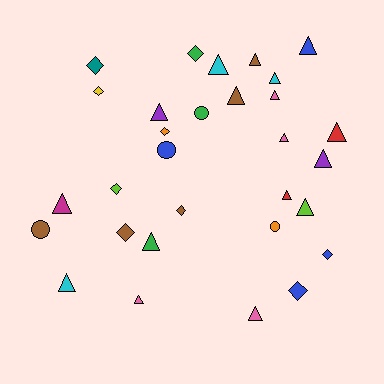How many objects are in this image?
There are 30 objects.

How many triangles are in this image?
There are 17 triangles.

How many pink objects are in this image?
There are 4 pink objects.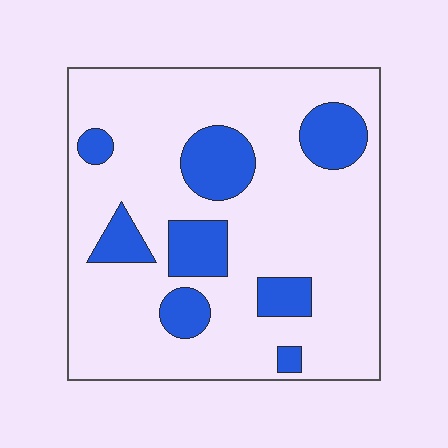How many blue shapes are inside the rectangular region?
8.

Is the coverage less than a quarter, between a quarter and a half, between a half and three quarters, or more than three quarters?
Less than a quarter.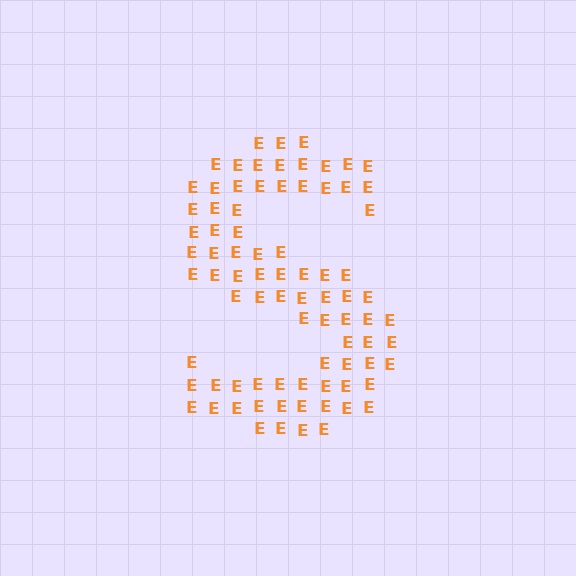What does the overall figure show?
The overall figure shows the letter S.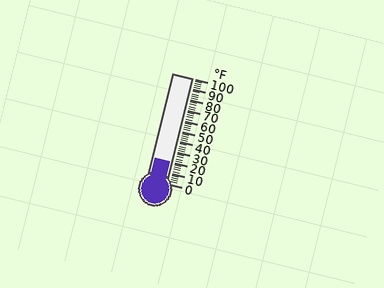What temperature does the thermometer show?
The thermometer shows approximately 20°F.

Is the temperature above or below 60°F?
The temperature is below 60°F.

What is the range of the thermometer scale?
The thermometer scale ranges from 0°F to 100°F.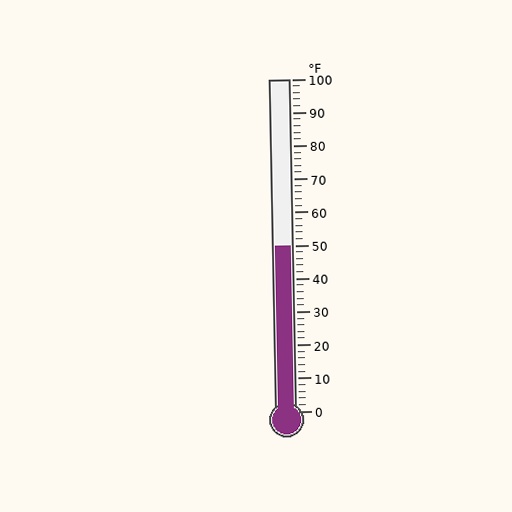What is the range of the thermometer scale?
The thermometer scale ranges from 0°F to 100°F.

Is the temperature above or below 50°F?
The temperature is at 50°F.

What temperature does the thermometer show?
The thermometer shows approximately 50°F.